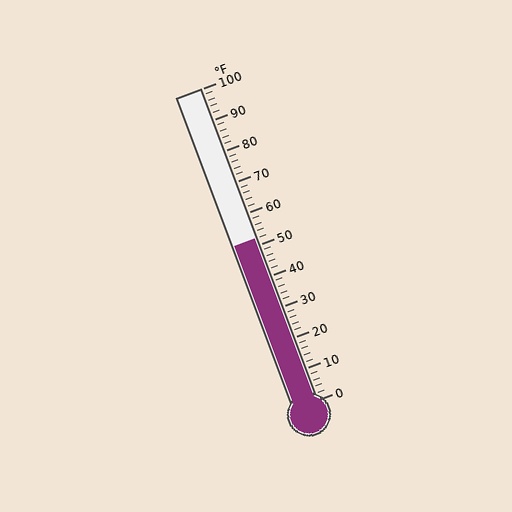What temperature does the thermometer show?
The thermometer shows approximately 52°F.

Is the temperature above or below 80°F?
The temperature is below 80°F.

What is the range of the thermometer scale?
The thermometer scale ranges from 0°F to 100°F.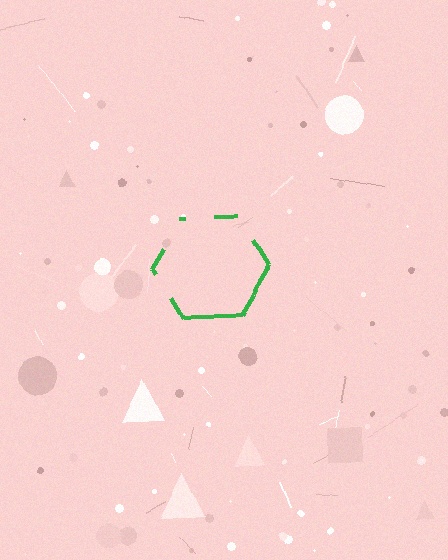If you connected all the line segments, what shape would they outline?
They would outline a hexagon.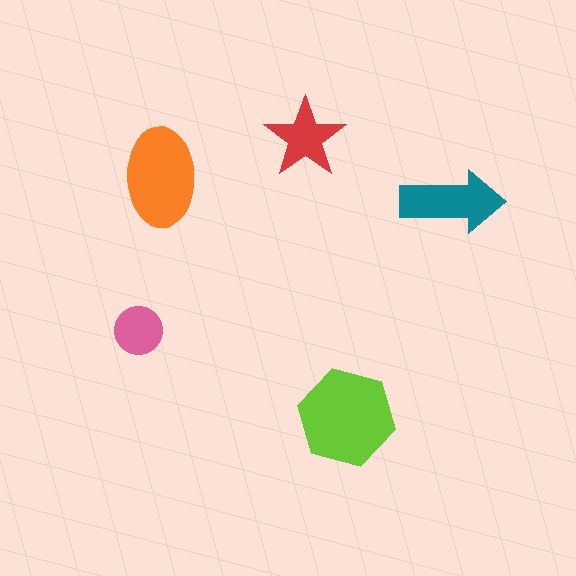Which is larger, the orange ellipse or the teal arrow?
The orange ellipse.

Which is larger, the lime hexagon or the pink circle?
The lime hexagon.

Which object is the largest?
The lime hexagon.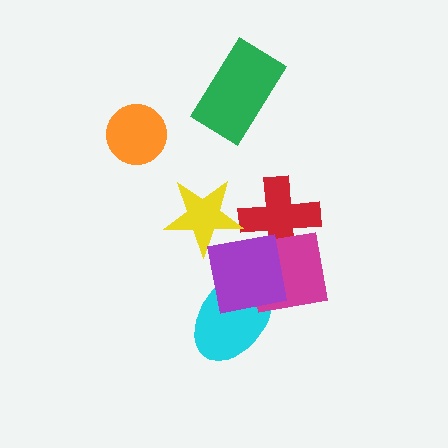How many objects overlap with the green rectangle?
0 objects overlap with the green rectangle.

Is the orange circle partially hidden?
No, no other shape covers it.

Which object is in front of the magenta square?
The purple square is in front of the magenta square.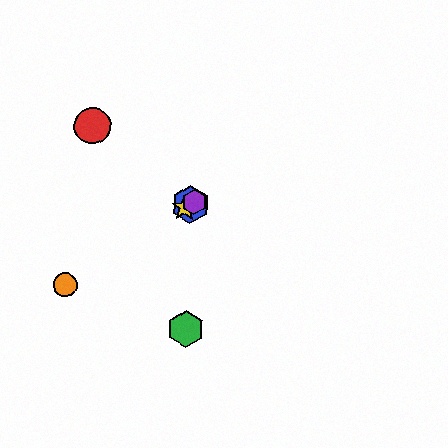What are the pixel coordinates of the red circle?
The red circle is at (93, 126).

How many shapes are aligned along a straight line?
4 shapes (the blue hexagon, the yellow star, the purple hexagon, the orange circle) are aligned along a straight line.